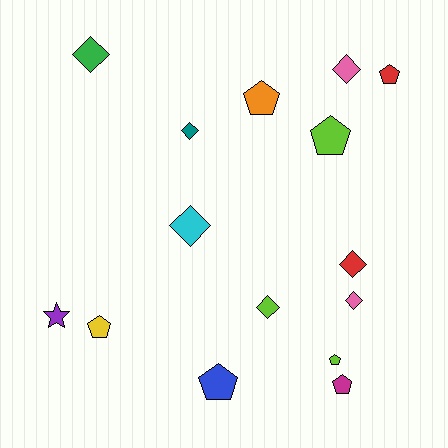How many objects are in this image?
There are 15 objects.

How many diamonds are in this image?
There are 7 diamonds.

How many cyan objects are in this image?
There is 1 cyan object.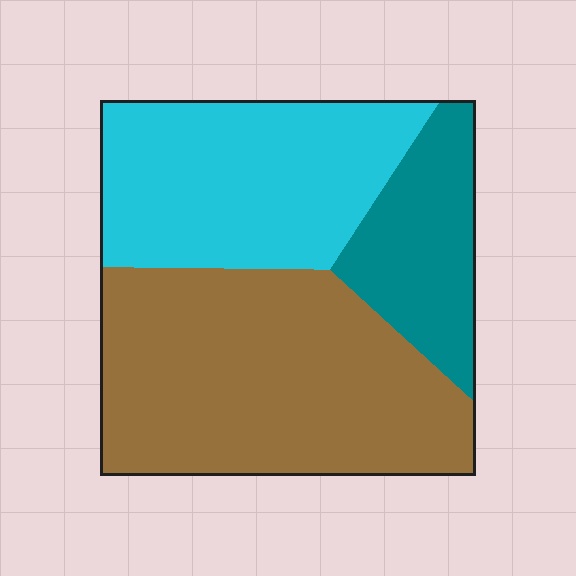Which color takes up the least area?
Teal, at roughly 20%.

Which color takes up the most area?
Brown, at roughly 50%.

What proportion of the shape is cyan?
Cyan covers about 35% of the shape.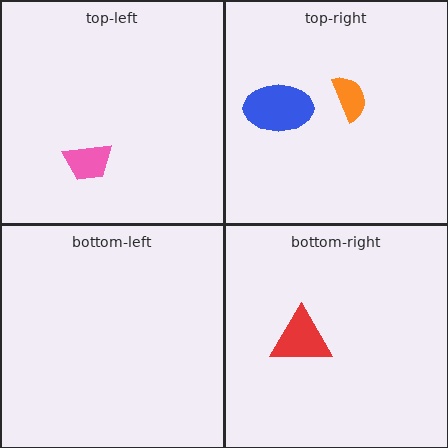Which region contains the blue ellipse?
The top-right region.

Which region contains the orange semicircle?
The top-right region.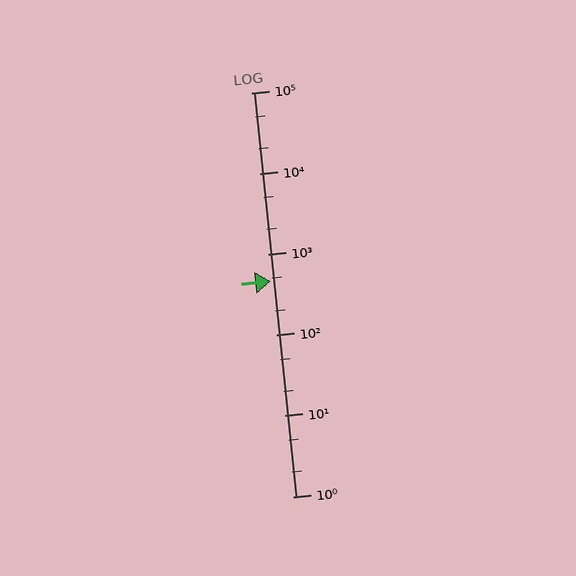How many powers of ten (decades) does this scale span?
The scale spans 5 decades, from 1 to 100000.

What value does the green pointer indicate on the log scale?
The pointer indicates approximately 470.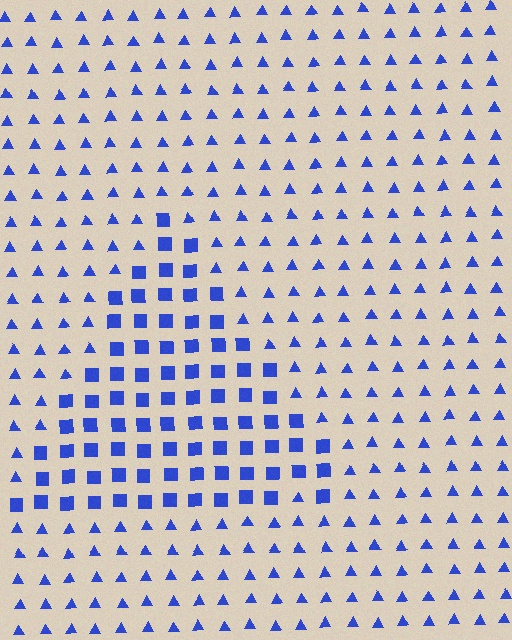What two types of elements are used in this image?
The image uses squares inside the triangle region and triangles outside it.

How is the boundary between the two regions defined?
The boundary is defined by a change in element shape: squares inside vs. triangles outside. All elements share the same color and spacing.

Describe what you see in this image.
The image is filled with small blue elements arranged in a uniform grid. A triangle-shaped region contains squares, while the surrounding area contains triangles. The boundary is defined purely by the change in element shape.